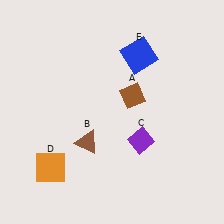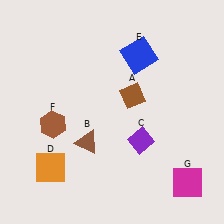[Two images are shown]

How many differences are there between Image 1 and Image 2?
There are 2 differences between the two images.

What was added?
A brown hexagon (F), a magenta square (G) were added in Image 2.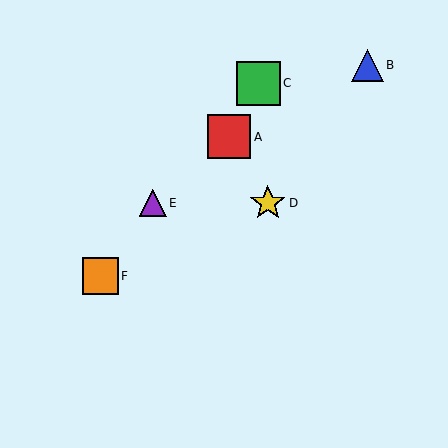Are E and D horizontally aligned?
Yes, both are at y≈203.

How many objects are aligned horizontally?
2 objects (D, E) are aligned horizontally.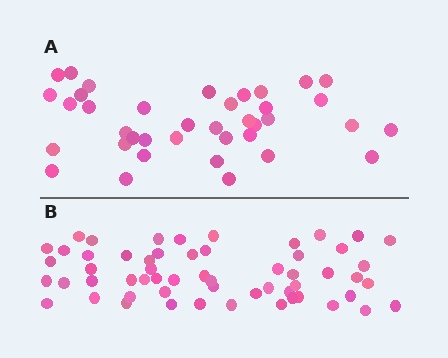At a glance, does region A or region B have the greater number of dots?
Region B (the bottom region) has more dots.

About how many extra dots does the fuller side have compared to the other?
Region B has approximately 20 more dots than region A.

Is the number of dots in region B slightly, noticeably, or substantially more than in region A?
Region B has substantially more. The ratio is roughly 1.5 to 1.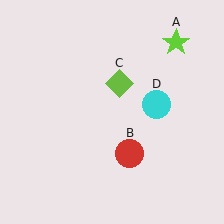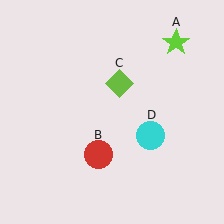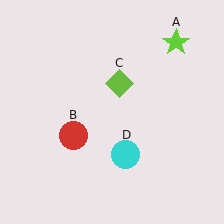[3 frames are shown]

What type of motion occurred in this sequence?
The red circle (object B), cyan circle (object D) rotated clockwise around the center of the scene.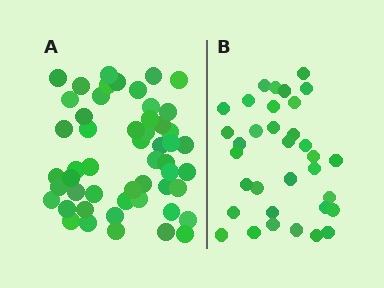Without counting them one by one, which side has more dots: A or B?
Region A (the left region) has more dots.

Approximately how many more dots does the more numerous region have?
Region A has approximately 20 more dots than region B.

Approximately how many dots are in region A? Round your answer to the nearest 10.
About 50 dots. (The exact count is 52, which rounds to 50.)